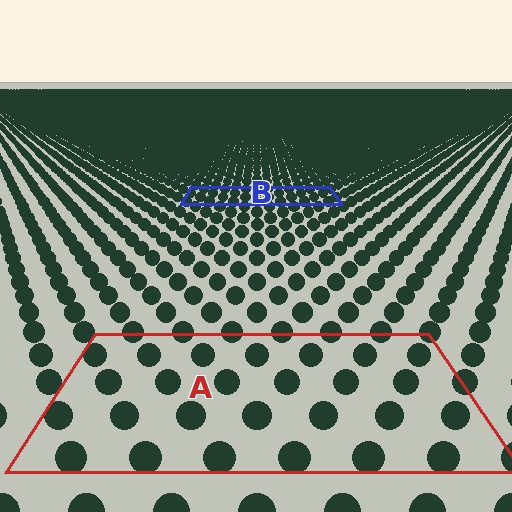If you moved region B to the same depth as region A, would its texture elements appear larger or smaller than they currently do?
They would appear larger. At a closer depth, the same texture elements are projected at a bigger on-screen size.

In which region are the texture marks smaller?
The texture marks are smaller in region B, because it is farther away.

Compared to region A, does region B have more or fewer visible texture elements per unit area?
Region B has more texture elements per unit area — they are packed more densely because it is farther away.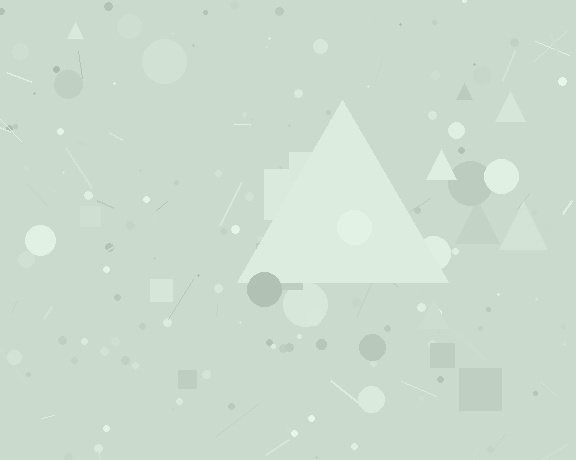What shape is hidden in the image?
A triangle is hidden in the image.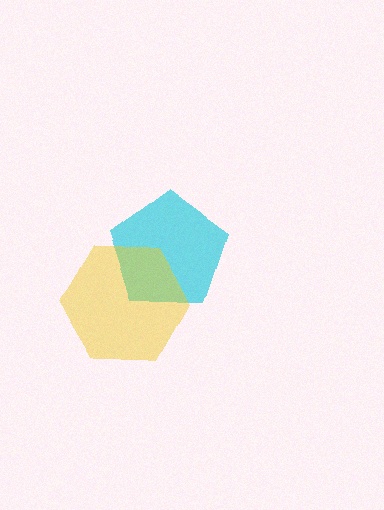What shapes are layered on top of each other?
The layered shapes are: a cyan pentagon, a yellow hexagon.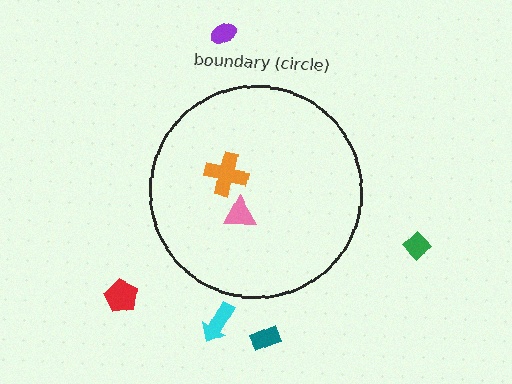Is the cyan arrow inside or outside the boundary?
Outside.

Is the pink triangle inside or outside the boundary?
Inside.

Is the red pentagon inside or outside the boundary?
Outside.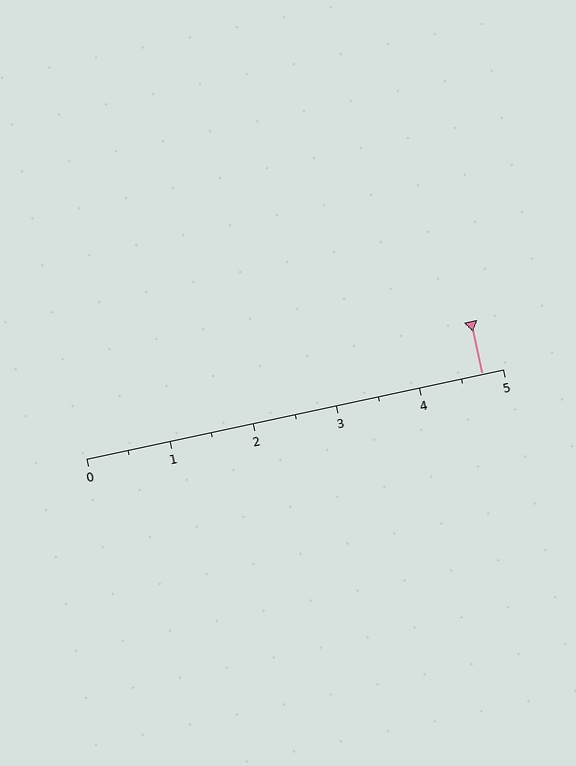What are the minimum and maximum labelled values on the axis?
The axis runs from 0 to 5.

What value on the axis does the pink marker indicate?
The marker indicates approximately 4.8.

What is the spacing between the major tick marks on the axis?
The major ticks are spaced 1 apart.